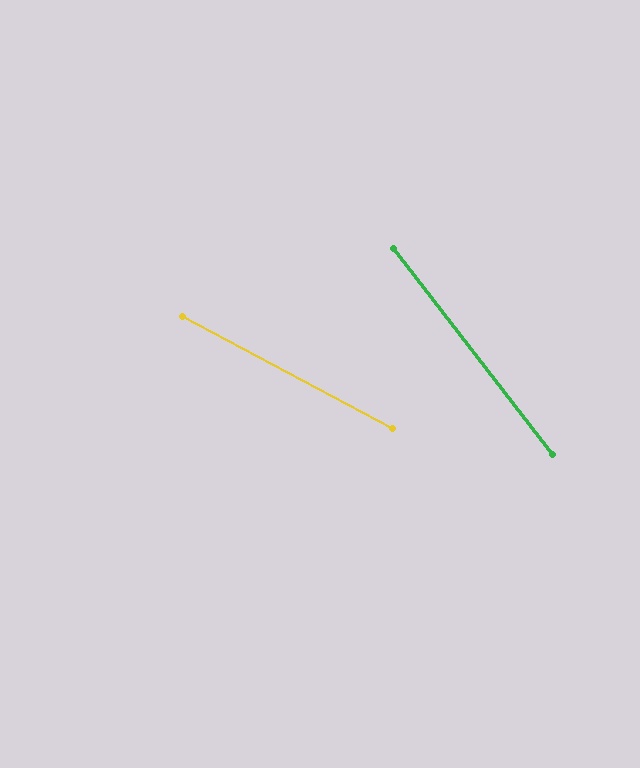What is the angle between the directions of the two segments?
Approximately 24 degrees.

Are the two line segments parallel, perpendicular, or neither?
Neither parallel nor perpendicular — they differ by about 24°.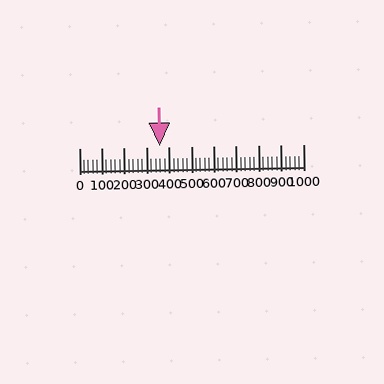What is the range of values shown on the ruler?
The ruler shows values from 0 to 1000.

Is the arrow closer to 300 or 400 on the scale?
The arrow is closer to 400.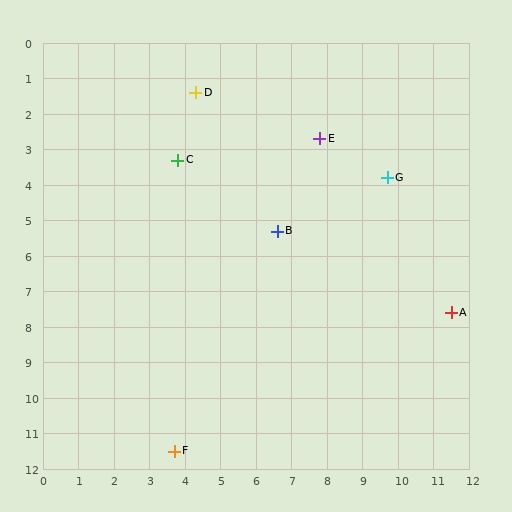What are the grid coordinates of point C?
Point C is at approximately (3.8, 3.3).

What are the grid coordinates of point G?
Point G is at approximately (9.7, 3.8).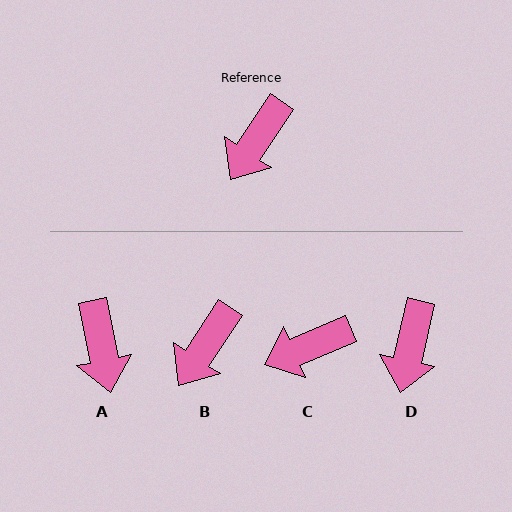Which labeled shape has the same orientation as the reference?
B.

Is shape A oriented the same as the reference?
No, it is off by about 45 degrees.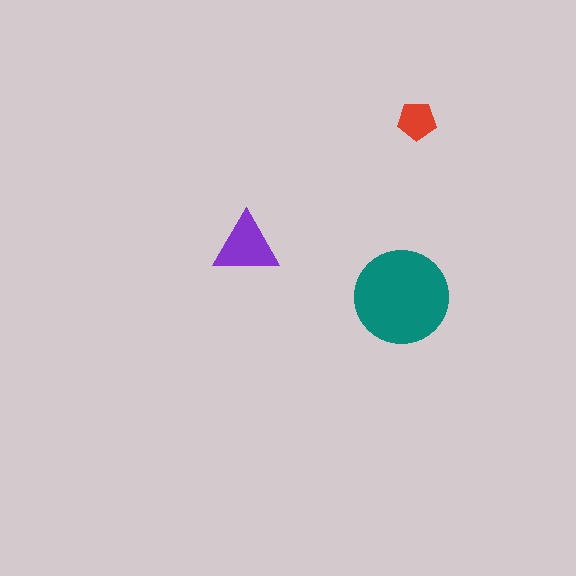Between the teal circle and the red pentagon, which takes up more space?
The teal circle.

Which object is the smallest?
The red pentagon.